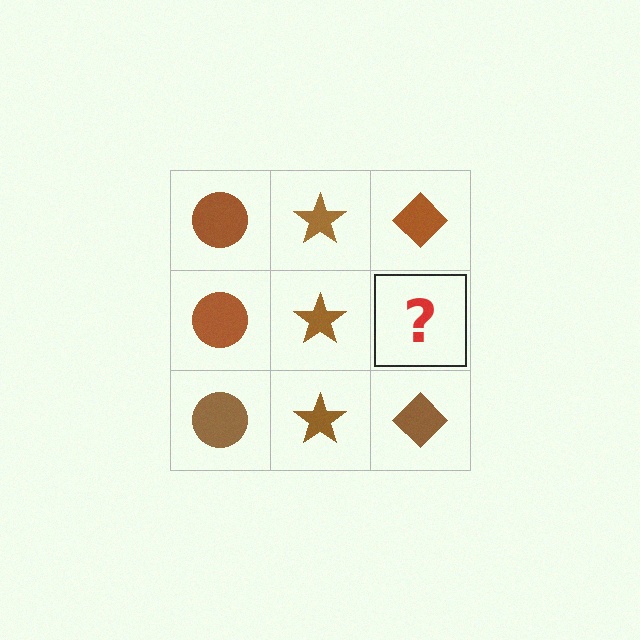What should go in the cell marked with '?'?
The missing cell should contain a brown diamond.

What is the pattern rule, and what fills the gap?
The rule is that each column has a consistent shape. The gap should be filled with a brown diamond.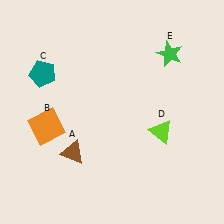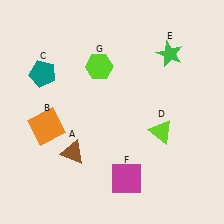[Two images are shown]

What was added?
A magenta square (F), a lime hexagon (G) were added in Image 2.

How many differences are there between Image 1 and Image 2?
There are 2 differences between the two images.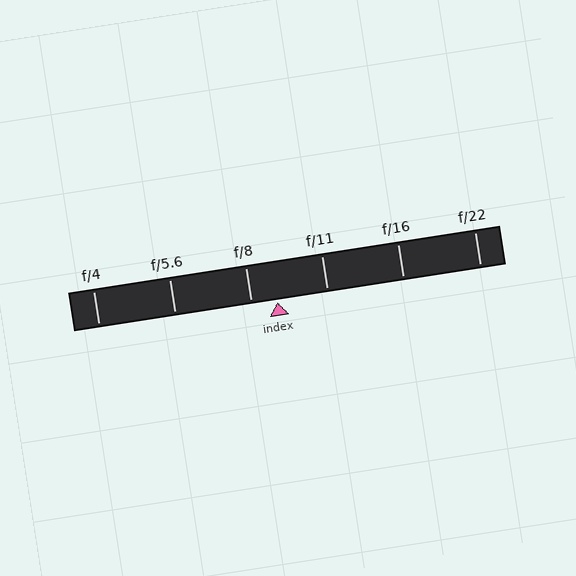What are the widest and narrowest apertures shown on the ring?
The widest aperture shown is f/4 and the narrowest is f/22.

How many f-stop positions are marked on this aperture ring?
There are 6 f-stop positions marked.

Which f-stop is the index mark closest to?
The index mark is closest to f/8.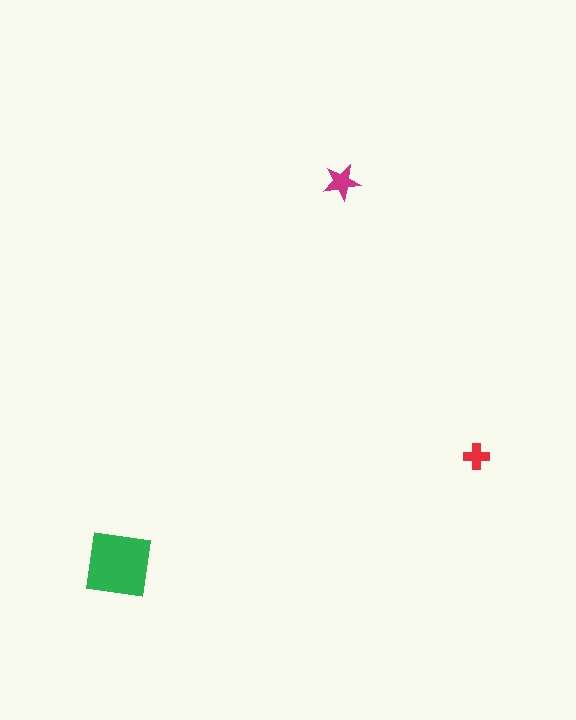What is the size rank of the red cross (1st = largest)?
3rd.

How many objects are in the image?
There are 3 objects in the image.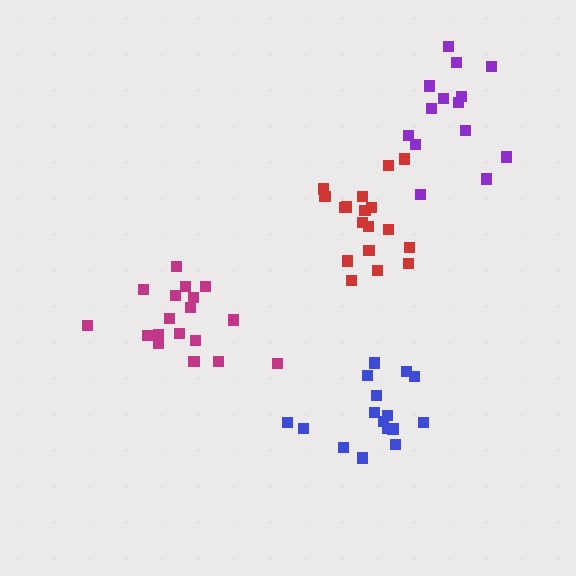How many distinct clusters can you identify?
There are 4 distinct clusters.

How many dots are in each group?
Group 1: 18 dots, Group 2: 18 dots, Group 3: 14 dots, Group 4: 16 dots (66 total).